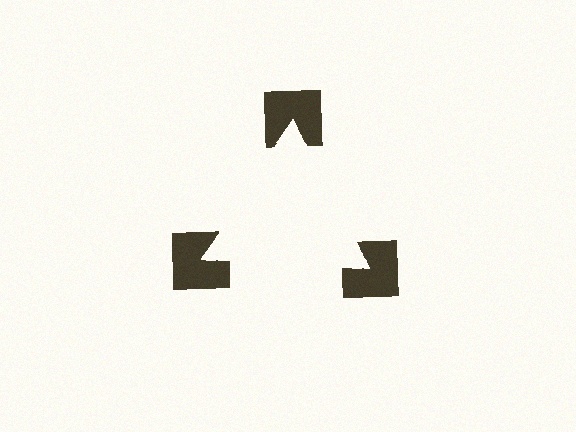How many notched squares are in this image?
There are 3 — one at each vertex of the illusory triangle.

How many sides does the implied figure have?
3 sides.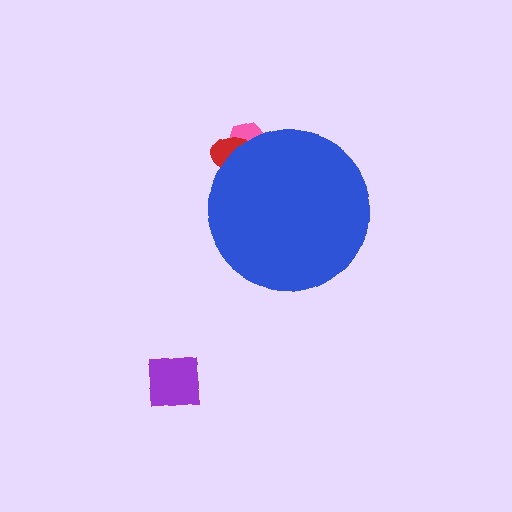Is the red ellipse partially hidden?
Yes, the red ellipse is partially hidden behind the blue circle.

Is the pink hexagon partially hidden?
Yes, the pink hexagon is partially hidden behind the blue circle.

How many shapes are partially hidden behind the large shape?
2 shapes are partially hidden.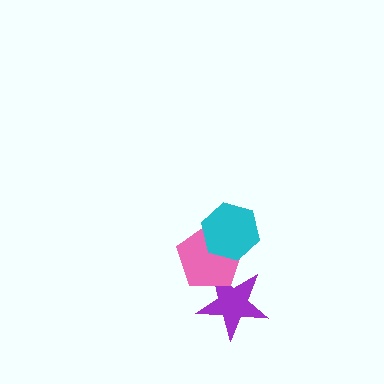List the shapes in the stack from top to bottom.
From top to bottom: the cyan hexagon, the pink pentagon, the purple star.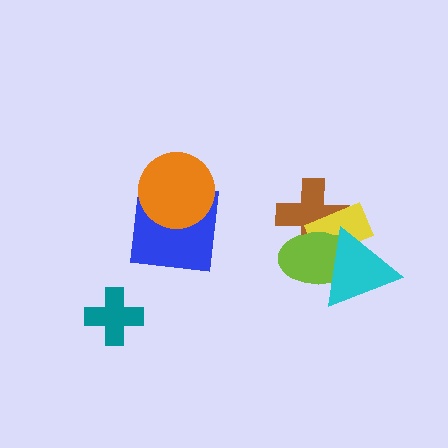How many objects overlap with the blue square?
1 object overlaps with the blue square.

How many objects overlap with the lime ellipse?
3 objects overlap with the lime ellipse.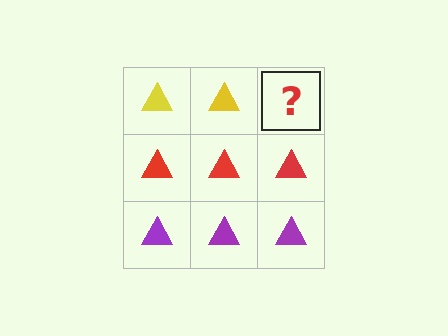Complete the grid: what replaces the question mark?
The question mark should be replaced with a yellow triangle.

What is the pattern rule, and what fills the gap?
The rule is that each row has a consistent color. The gap should be filled with a yellow triangle.